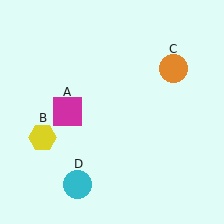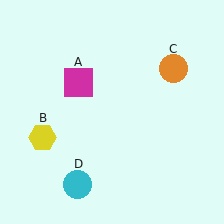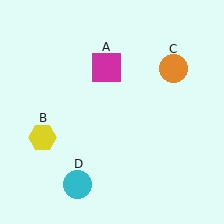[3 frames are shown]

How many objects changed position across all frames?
1 object changed position: magenta square (object A).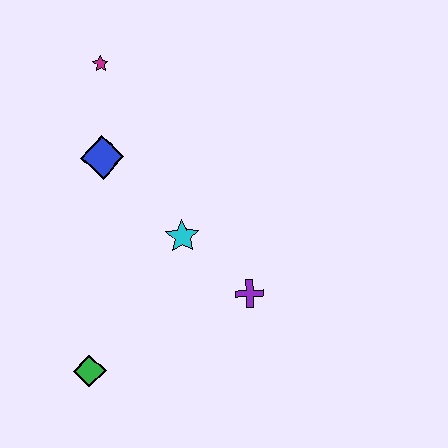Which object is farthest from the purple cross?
The magenta star is farthest from the purple cross.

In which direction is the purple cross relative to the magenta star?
The purple cross is below the magenta star.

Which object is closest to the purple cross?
The cyan star is closest to the purple cross.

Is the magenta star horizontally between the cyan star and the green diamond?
Yes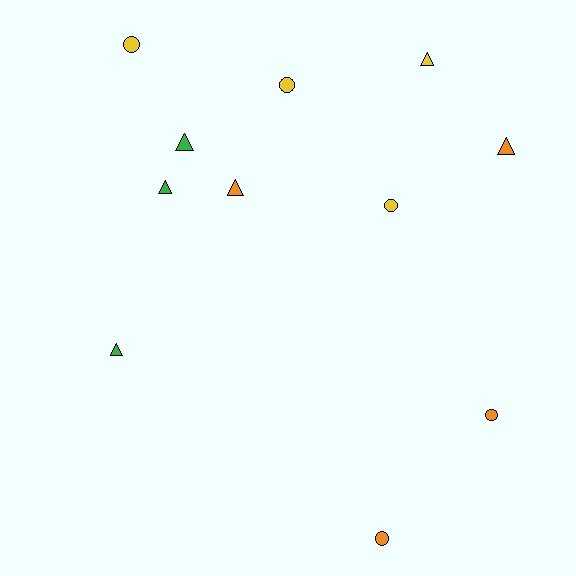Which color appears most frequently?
Yellow, with 4 objects.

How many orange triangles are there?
There are 2 orange triangles.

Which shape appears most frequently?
Triangle, with 6 objects.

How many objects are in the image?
There are 11 objects.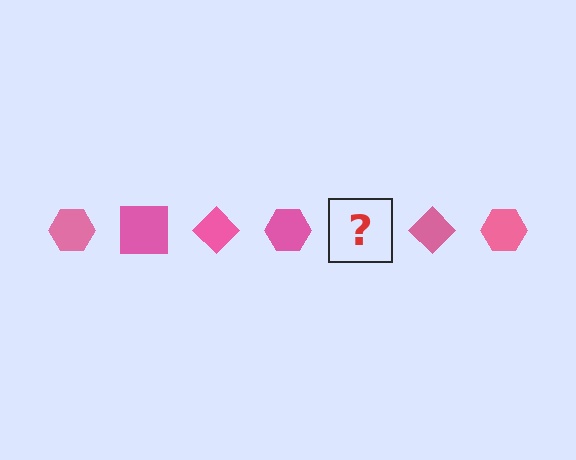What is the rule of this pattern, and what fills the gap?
The rule is that the pattern cycles through hexagon, square, diamond shapes in pink. The gap should be filled with a pink square.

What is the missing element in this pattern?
The missing element is a pink square.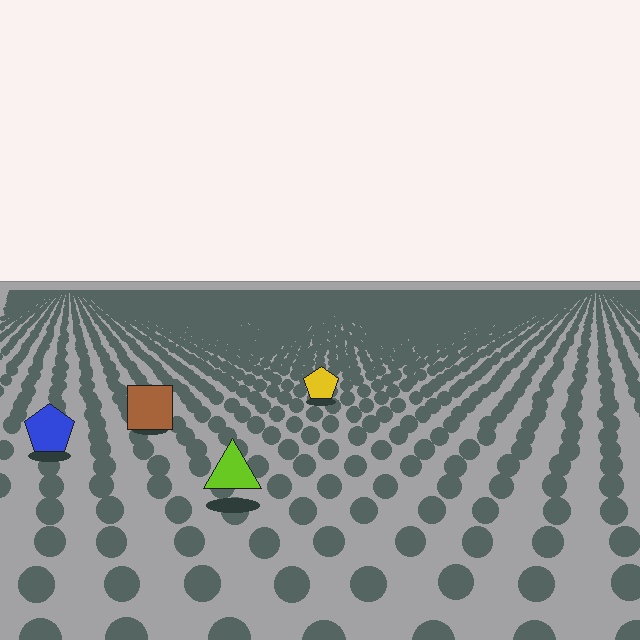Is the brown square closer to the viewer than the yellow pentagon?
Yes. The brown square is closer — you can tell from the texture gradient: the ground texture is coarser near it.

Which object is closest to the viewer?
The lime triangle is closest. The texture marks near it are larger and more spread out.